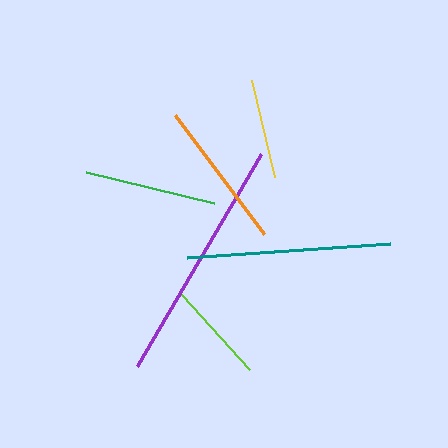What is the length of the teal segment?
The teal segment is approximately 204 pixels long.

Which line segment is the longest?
The purple line is the longest at approximately 246 pixels.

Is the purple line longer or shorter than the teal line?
The purple line is longer than the teal line.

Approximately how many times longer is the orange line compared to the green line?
The orange line is approximately 1.1 times the length of the green line.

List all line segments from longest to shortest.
From longest to shortest: purple, teal, orange, green, lime, yellow.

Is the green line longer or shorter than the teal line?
The teal line is longer than the green line.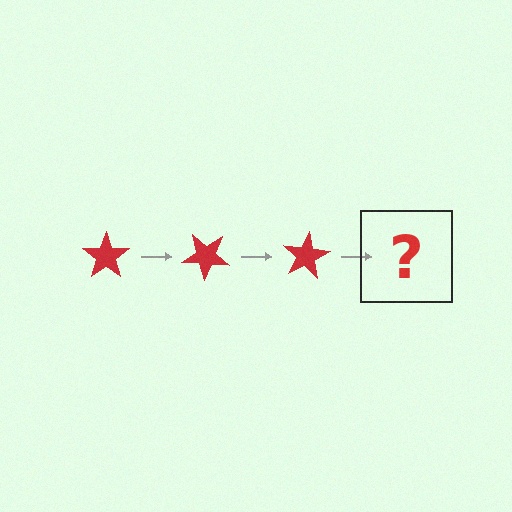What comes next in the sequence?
The next element should be a red star rotated 120 degrees.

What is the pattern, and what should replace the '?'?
The pattern is that the star rotates 40 degrees each step. The '?' should be a red star rotated 120 degrees.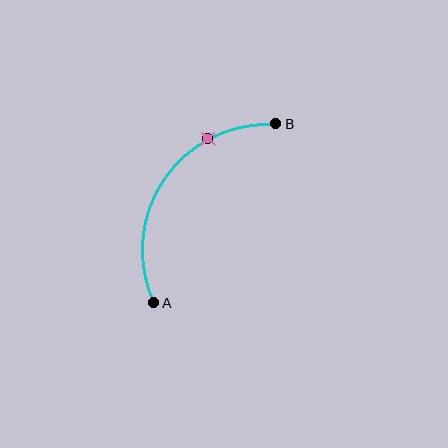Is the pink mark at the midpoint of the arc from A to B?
No. The pink mark lies on the arc but is closer to endpoint B. The arc midpoint would be at the point on the curve equidistant along the arc from both A and B.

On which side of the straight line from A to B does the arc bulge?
The arc bulges above and to the left of the straight line connecting A and B.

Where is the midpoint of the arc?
The arc midpoint is the point on the curve farthest from the straight line joining A and B. It sits above and to the left of that line.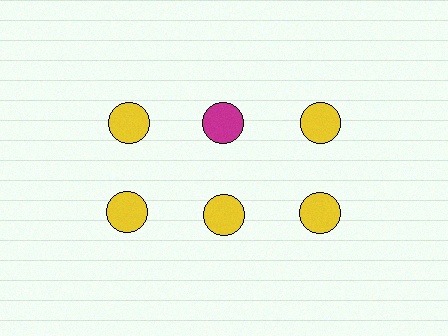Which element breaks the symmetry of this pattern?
The magenta circle in the top row, second from left column breaks the symmetry. All other shapes are yellow circles.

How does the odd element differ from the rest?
It has a different color: magenta instead of yellow.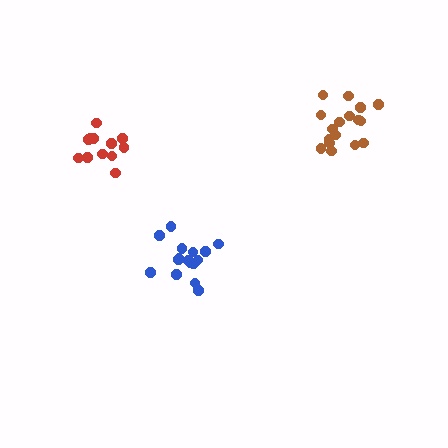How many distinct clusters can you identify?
There are 3 distinct clusters.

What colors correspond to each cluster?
The clusters are colored: blue, brown, red.